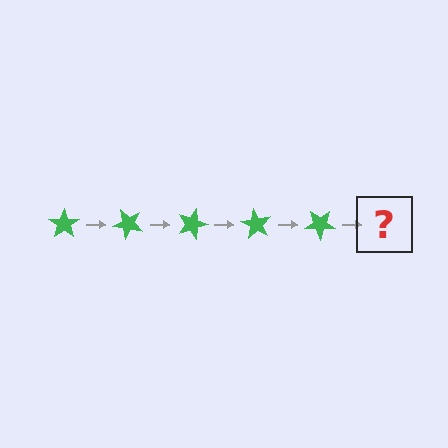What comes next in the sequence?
The next element should be a green star rotated 225 degrees.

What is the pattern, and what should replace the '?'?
The pattern is that the star rotates 45 degrees each step. The '?' should be a green star rotated 225 degrees.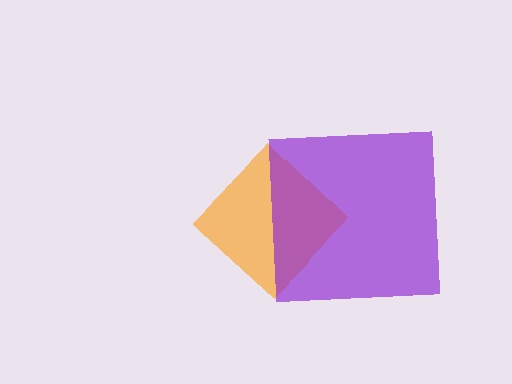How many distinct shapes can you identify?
There are 2 distinct shapes: an orange diamond, a purple square.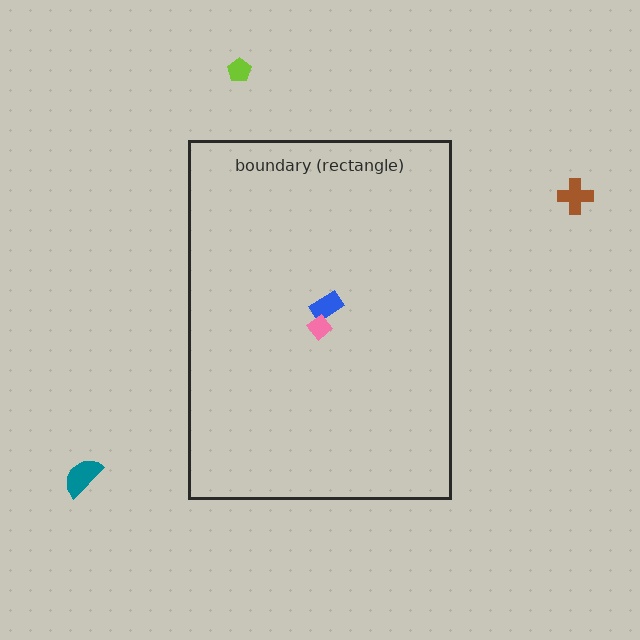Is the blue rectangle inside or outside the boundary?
Inside.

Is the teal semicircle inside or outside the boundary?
Outside.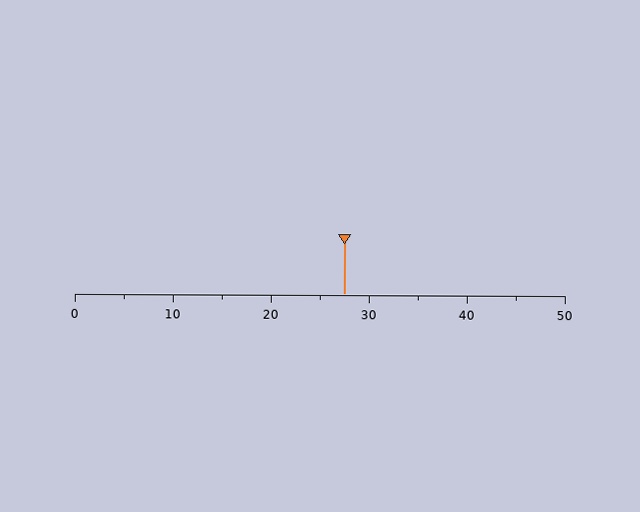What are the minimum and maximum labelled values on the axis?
The axis runs from 0 to 50.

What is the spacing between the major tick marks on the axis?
The major ticks are spaced 10 apart.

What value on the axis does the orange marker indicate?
The marker indicates approximately 27.5.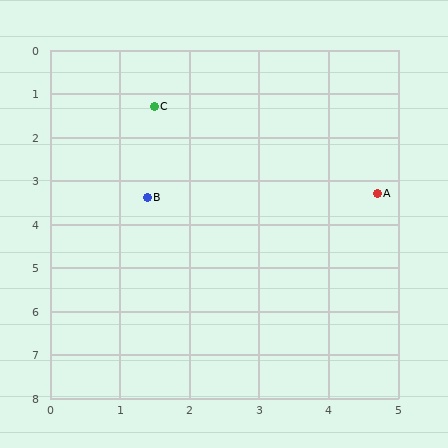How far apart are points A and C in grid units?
Points A and C are about 3.8 grid units apart.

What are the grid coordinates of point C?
Point C is at approximately (1.5, 1.3).